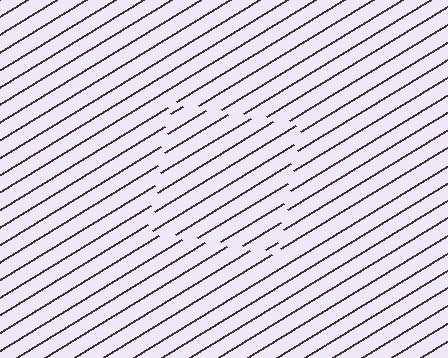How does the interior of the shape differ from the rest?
The interior of the shape contains the same grating, shifted by half a period — the contour is defined by the phase discontinuity where line-ends from the inner and outer gratings abut.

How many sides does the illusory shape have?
4 sides — the line-ends trace a square.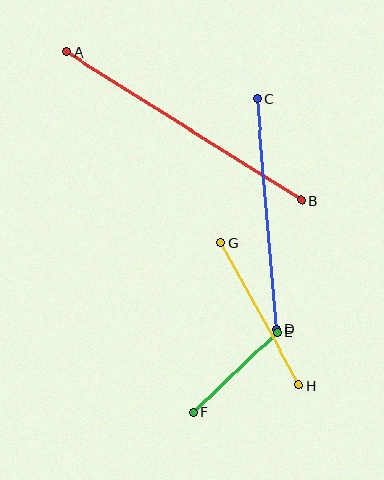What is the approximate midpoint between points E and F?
The midpoint is at approximately (235, 372) pixels.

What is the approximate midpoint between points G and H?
The midpoint is at approximately (260, 314) pixels.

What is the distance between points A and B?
The distance is approximately 278 pixels.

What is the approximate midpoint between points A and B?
The midpoint is at approximately (184, 126) pixels.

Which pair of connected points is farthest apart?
Points A and B are farthest apart.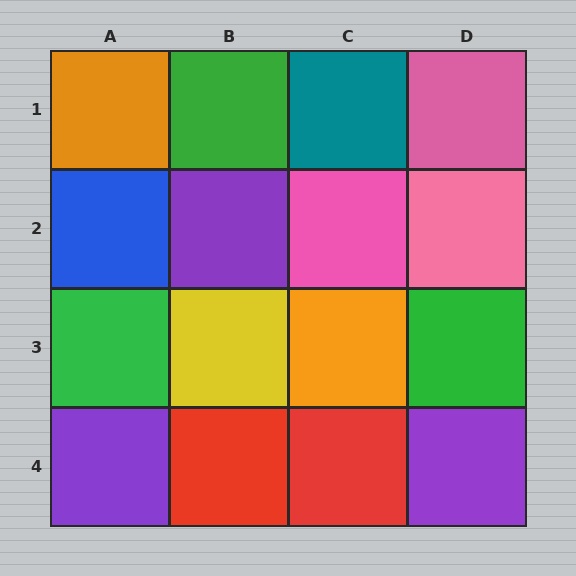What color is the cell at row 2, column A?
Blue.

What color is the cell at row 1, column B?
Green.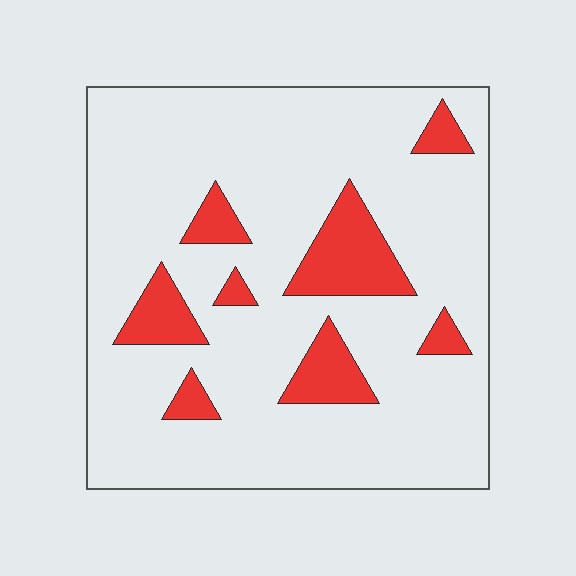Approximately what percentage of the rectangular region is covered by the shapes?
Approximately 15%.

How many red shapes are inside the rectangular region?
8.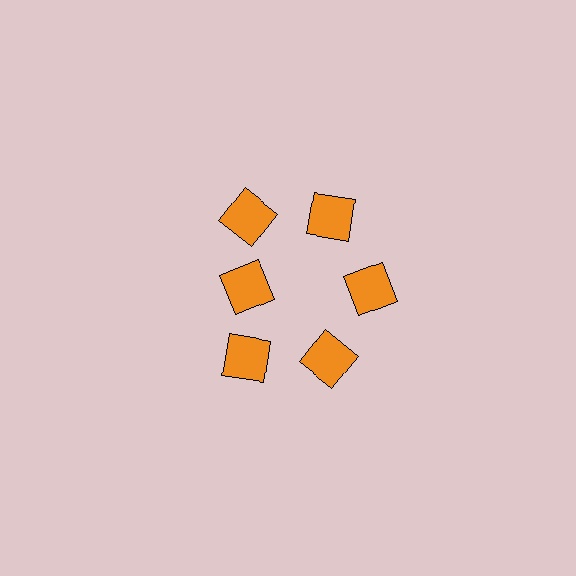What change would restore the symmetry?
The symmetry would be restored by moving it outward, back onto the ring so that all 6 squares sit at equal angles and equal distance from the center.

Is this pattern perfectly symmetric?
No. The 6 orange squares are arranged in a ring, but one element near the 9 o'clock position is pulled inward toward the center, breaking the 6-fold rotational symmetry.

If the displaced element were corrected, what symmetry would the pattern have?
It would have 6-fold rotational symmetry — the pattern would map onto itself every 60 degrees.